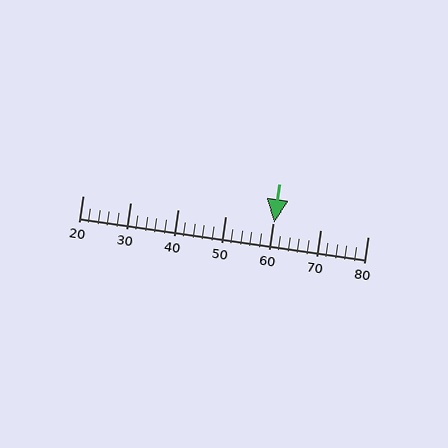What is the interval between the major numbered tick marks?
The major tick marks are spaced 10 units apart.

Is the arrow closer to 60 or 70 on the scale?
The arrow is closer to 60.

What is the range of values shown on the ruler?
The ruler shows values from 20 to 80.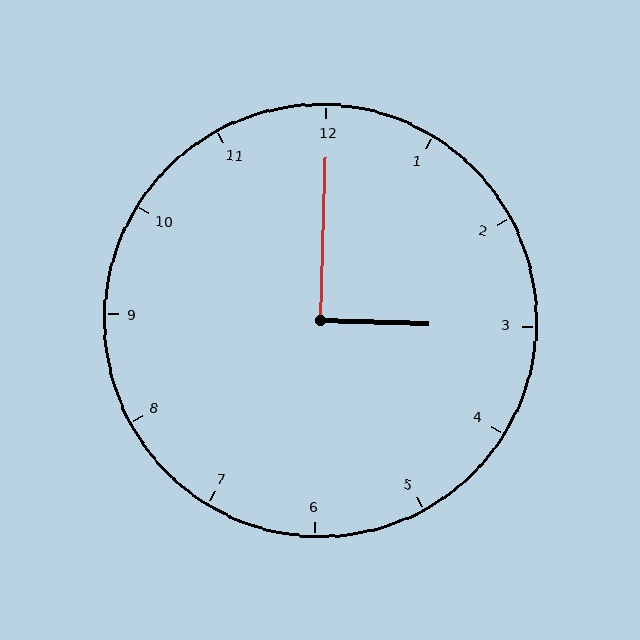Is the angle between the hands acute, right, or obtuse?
It is right.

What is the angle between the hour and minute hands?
Approximately 90 degrees.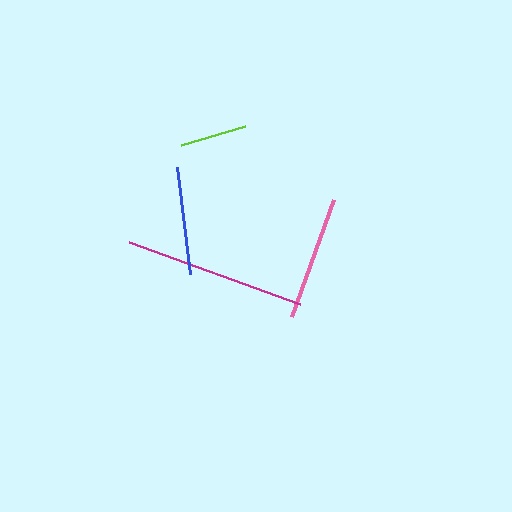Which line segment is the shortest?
The lime line is the shortest at approximately 67 pixels.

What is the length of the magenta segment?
The magenta segment is approximately 181 pixels long.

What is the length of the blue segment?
The blue segment is approximately 108 pixels long.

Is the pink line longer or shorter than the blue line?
The pink line is longer than the blue line.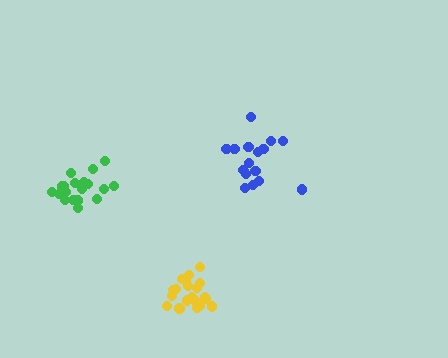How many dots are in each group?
Group 1: 17 dots, Group 2: 19 dots, Group 3: 20 dots (56 total).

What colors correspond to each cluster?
The clusters are colored: blue, green, yellow.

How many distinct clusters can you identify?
There are 3 distinct clusters.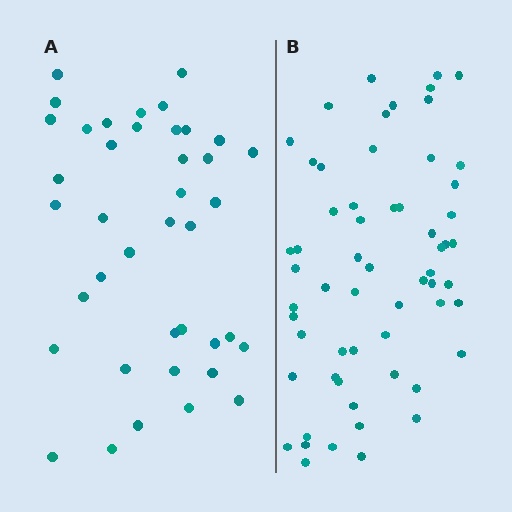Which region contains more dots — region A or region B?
Region B (the right region) has more dots.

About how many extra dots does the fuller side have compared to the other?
Region B has approximately 20 more dots than region A.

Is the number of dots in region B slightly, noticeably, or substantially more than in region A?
Region B has substantially more. The ratio is roughly 1.5 to 1.